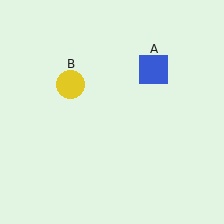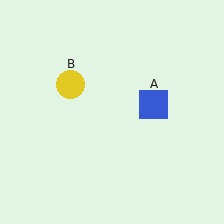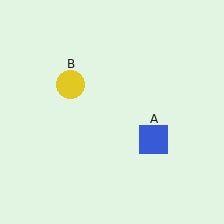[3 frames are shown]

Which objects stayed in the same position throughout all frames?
Yellow circle (object B) remained stationary.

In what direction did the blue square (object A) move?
The blue square (object A) moved down.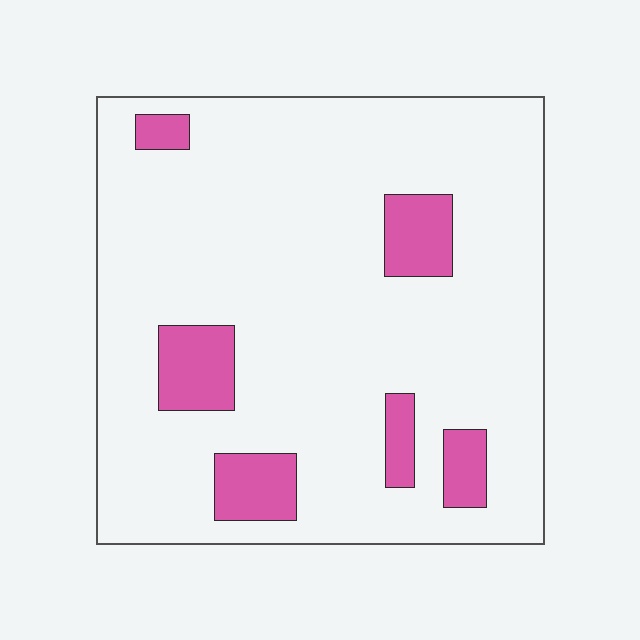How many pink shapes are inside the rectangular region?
6.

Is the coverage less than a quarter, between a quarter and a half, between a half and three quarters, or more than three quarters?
Less than a quarter.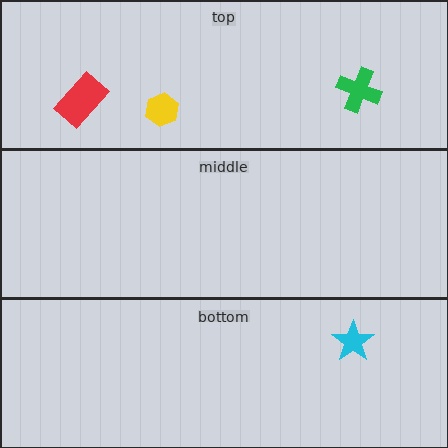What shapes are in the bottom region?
The cyan star.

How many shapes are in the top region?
3.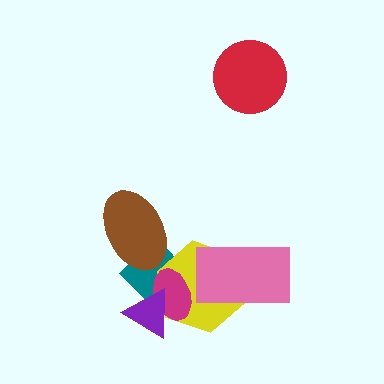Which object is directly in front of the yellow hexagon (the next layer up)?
The magenta ellipse is directly in front of the yellow hexagon.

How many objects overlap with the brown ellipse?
1 object overlaps with the brown ellipse.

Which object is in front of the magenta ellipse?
The purple triangle is in front of the magenta ellipse.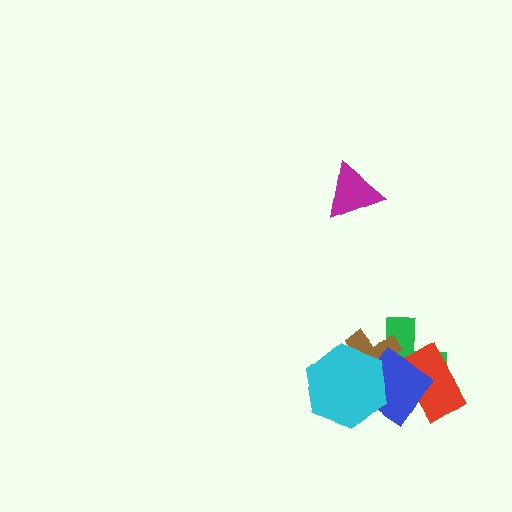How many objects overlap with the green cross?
4 objects overlap with the green cross.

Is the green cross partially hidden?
Yes, it is partially covered by another shape.